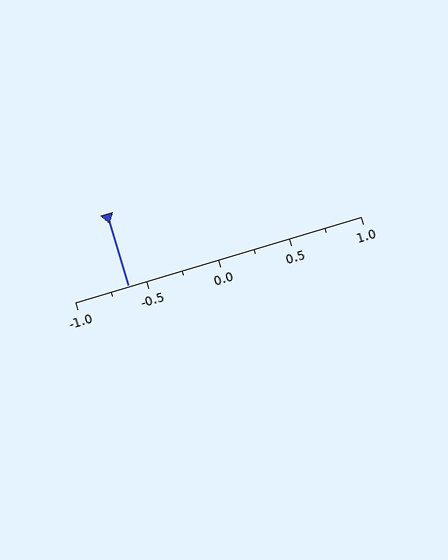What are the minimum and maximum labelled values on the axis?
The axis runs from -1.0 to 1.0.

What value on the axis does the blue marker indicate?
The marker indicates approximately -0.62.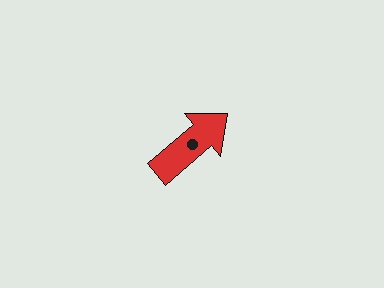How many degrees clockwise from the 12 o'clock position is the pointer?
Approximately 49 degrees.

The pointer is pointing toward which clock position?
Roughly 2 o'clock.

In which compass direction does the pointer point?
Northeast.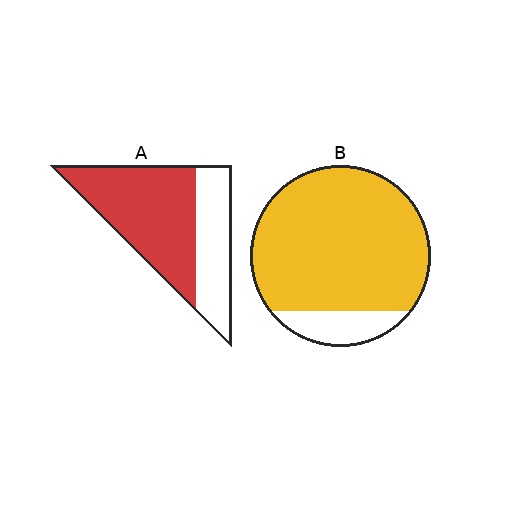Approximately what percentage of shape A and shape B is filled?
A is approximately 65% and B is approximately 85%.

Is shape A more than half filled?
Yes.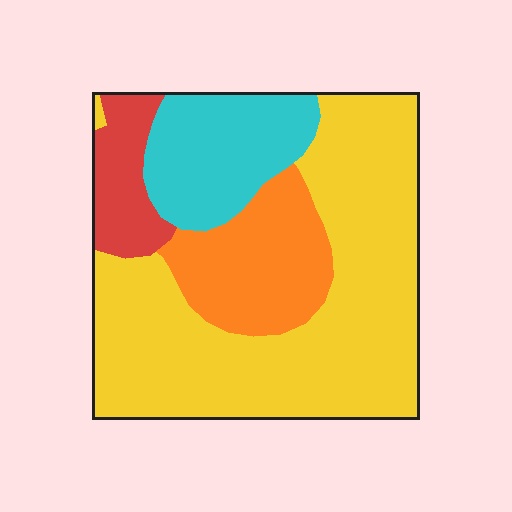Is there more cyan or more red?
Cyan.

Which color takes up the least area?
Red, at roughly 10%.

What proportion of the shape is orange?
Orange takes up about one sixth (1/6) of the shape.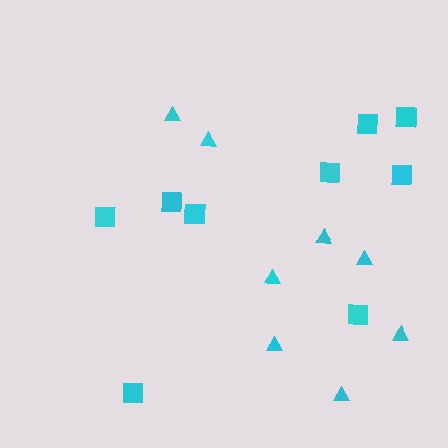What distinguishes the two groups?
There are 2 groups: one group of squares (9) and one group of triangles (8).